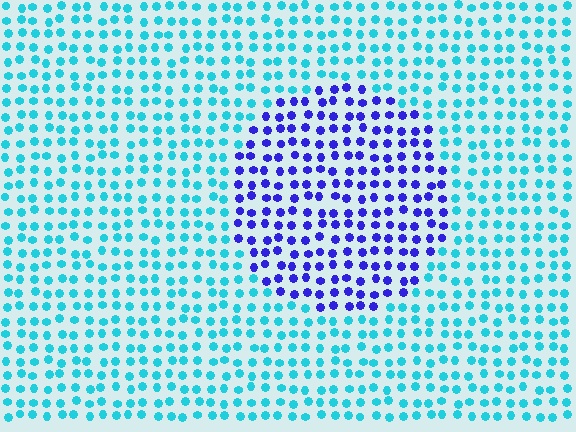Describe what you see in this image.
The image is filled with small cyan elements in a uniform arrangement. A circle-shaped region is visible where the elements are tinted to a slightly different hue, forming a subtle color boundary.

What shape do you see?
I see a circle.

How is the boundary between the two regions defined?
The boundary is defined purely by a slight shift in hue (about 60 degrees). Spacing, size, and orientation are identical on both sides.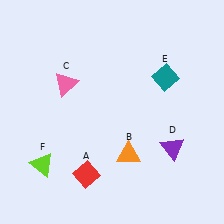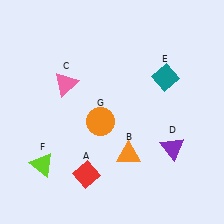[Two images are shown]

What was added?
An orange circle (G) was added in Image 2.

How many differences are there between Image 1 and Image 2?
There is 1 difference between the two images.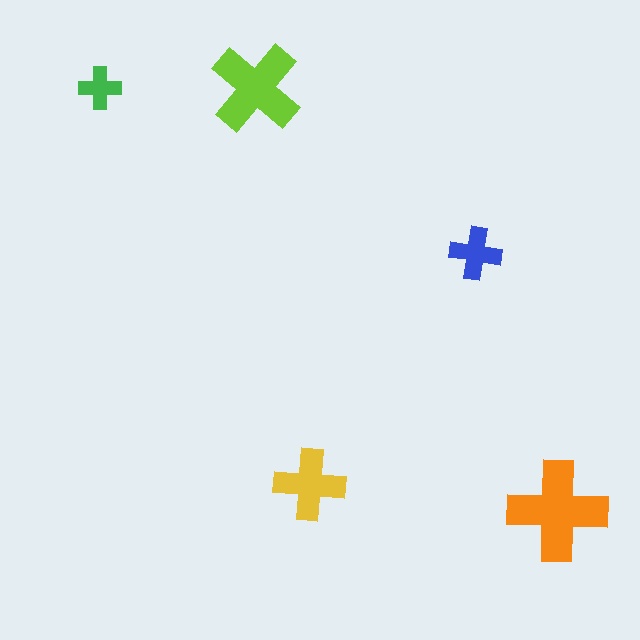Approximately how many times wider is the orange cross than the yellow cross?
About 1.5 times wider.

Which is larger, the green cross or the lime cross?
The lime one.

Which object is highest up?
The green cross is topmost.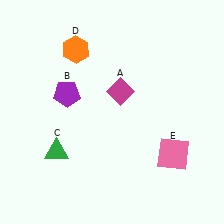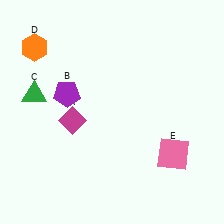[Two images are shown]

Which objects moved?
The objects that moved are: the magenta diamond (A), the green triangle (C), the orange hexagon (D).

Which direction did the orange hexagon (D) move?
The orange hexagon (D) moved left.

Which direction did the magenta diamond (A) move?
The magenta diamond (A) moved left.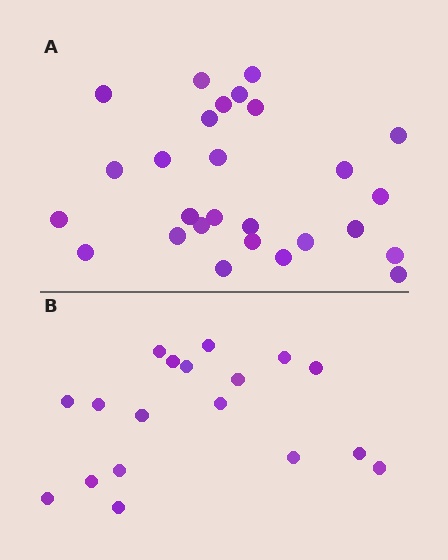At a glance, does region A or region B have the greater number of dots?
Region A (the top region) has more dots.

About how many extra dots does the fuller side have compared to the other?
Region A has roughly 8 or so more dots than region B.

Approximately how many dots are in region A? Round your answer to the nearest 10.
About 30 dots. (The exact count is 27, which rounds to 30.)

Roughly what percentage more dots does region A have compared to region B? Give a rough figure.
About 50% more.